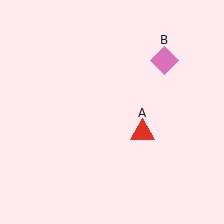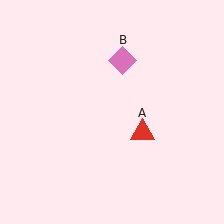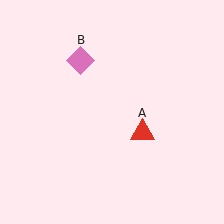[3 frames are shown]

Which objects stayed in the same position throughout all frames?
Red triangle (object A) remained stationary.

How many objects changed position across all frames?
1 object changed position: pink diamond (object B).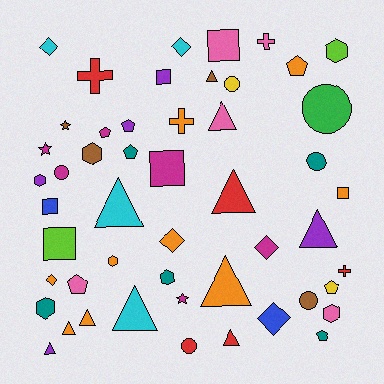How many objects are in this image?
There are 50 objects.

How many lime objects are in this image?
There are 2 lime objects.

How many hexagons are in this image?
There are 7 hexagons.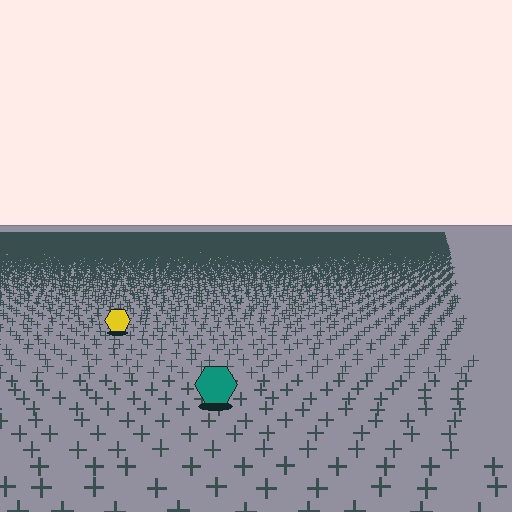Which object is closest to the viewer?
The teal hexagon is closest. The texture marks near it are larger and more spread out.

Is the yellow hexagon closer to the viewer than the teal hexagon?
No. The teal hexagon is closer — you can tell from the texture gradient: the ground texture is coarser near it.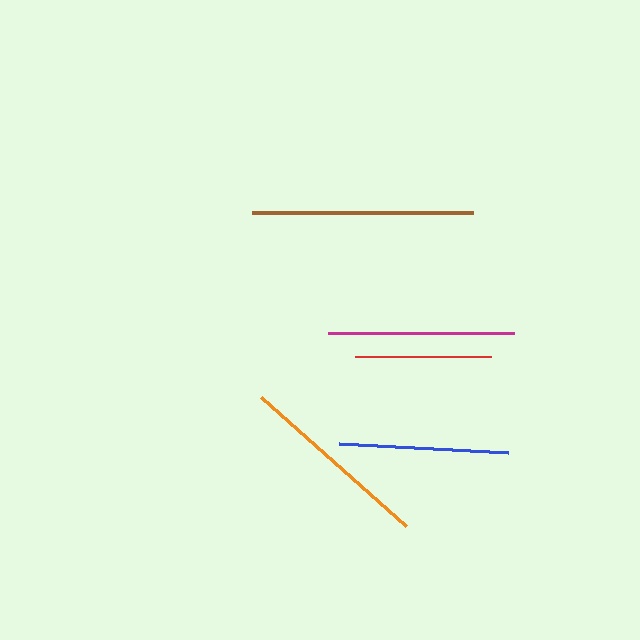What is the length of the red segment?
The red segment is approximately 137 pixels long.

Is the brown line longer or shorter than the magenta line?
The brown line is longer than the magenta line.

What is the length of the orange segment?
The orange segment is approximately 195 pixels long.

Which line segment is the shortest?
The red line is the shortest at approximately 137 pixels.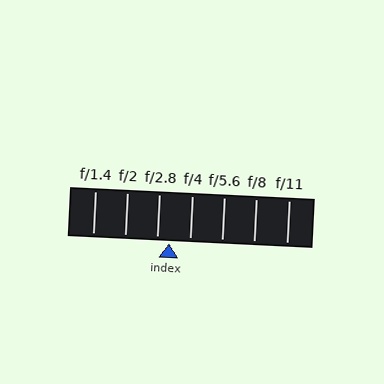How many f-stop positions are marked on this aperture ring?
There are 7 f-stop positions marked.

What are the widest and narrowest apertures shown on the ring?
The widest aperture shown is f/1.4 and the narrowest is f/11.